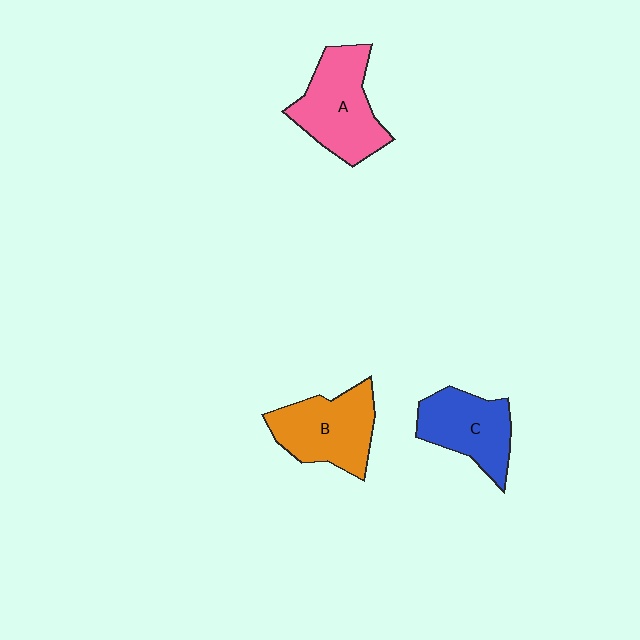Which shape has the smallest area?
Shape C (blue).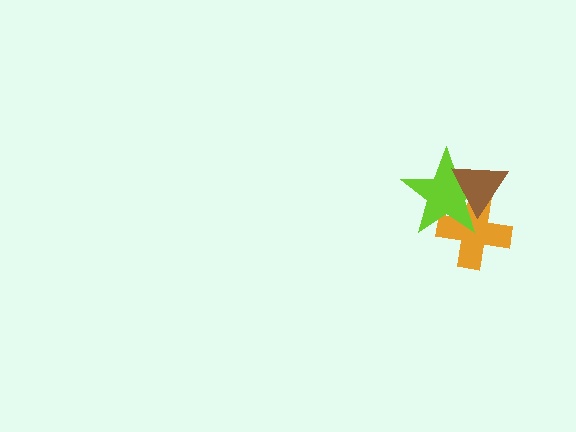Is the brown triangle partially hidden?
No, no other shape covers it.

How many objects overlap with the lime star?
2 objects overlap with the lime star.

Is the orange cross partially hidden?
Yes, it is partially covered by another shape.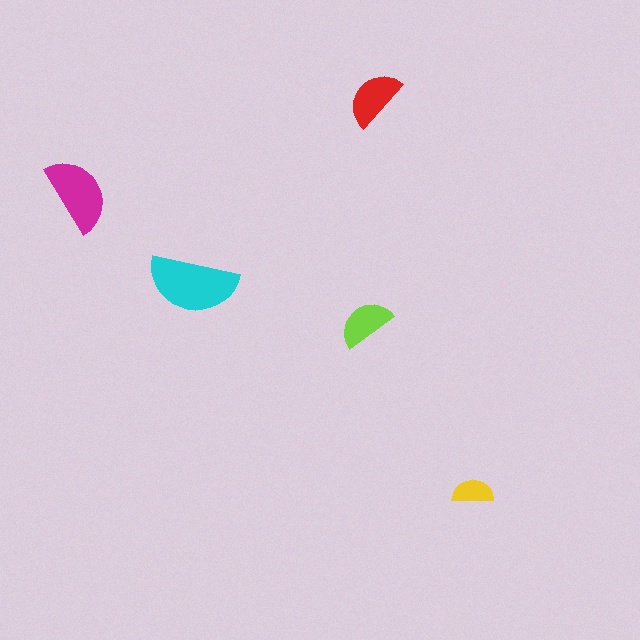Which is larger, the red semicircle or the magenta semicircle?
The magenta one.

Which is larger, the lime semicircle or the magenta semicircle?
The magenta one.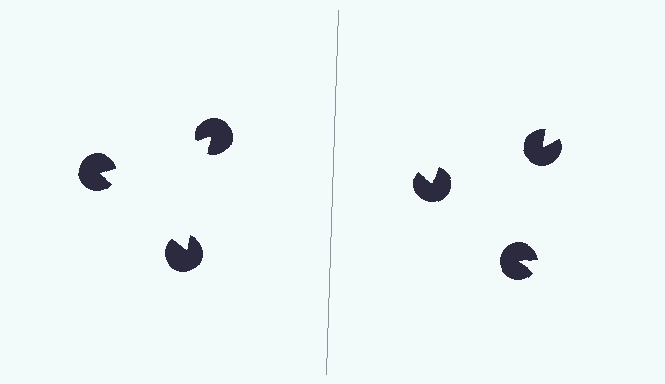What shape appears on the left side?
An illusory triangle.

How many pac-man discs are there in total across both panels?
6 — 3 on each side.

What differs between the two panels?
The pac-man discs are positioned identically on both sides; only the wedge orientations differ. On the left they align to a triangle; on the right they are misaligned.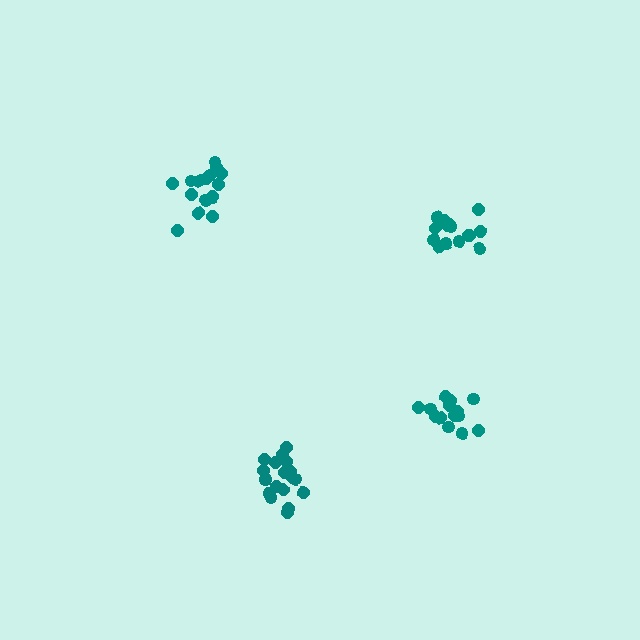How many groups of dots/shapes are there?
There are 4 groups.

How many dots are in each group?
Group 1: 14 dots, Group 2: 17 dots, Group 3: 19 dots, Group 4: 17 dots (67 total).